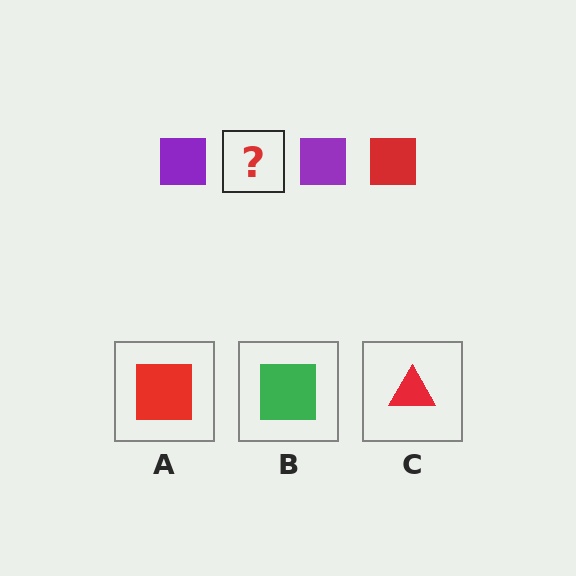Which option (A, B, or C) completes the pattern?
A.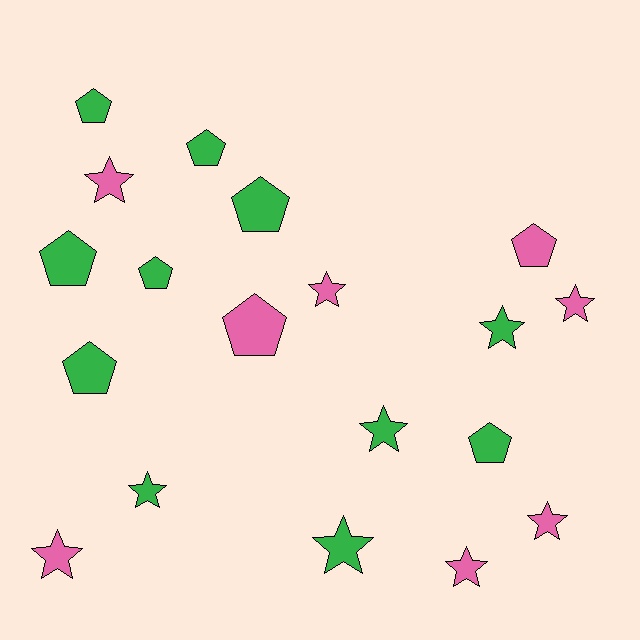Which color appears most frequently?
Green, with 11 objects.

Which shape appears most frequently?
Star, with 10 objects.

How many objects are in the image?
There are 19 objects.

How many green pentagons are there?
There are 7 green pentagons.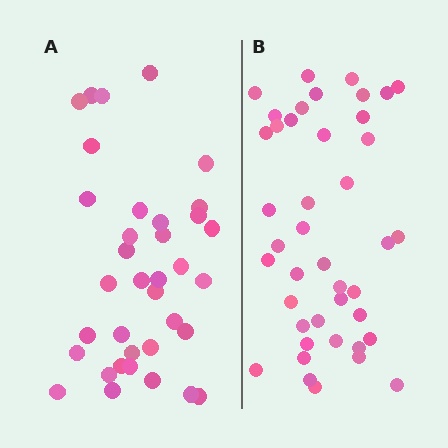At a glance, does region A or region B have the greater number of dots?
Region B (the right region) has more dots.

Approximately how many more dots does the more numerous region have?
Region B has about 6 more dots than region A.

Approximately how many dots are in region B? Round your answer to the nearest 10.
About 40 dots. (The exact count is 42, which rounds to 40.)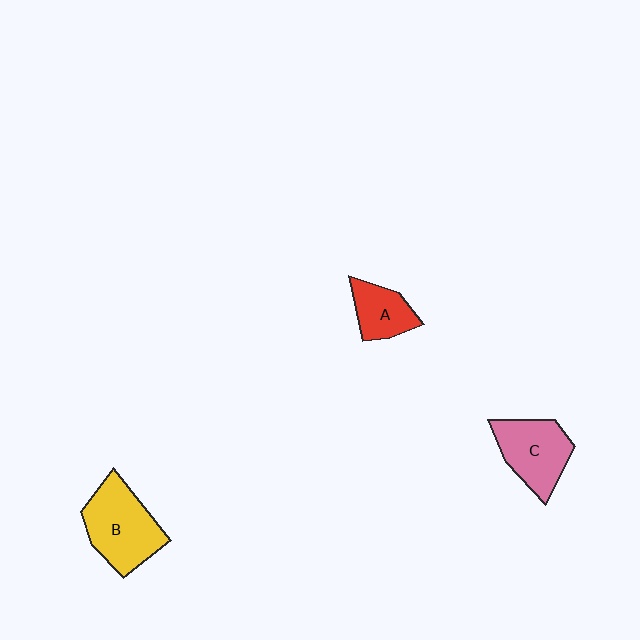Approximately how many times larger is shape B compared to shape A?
Approximately 1.8 times.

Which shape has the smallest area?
Shape A (red).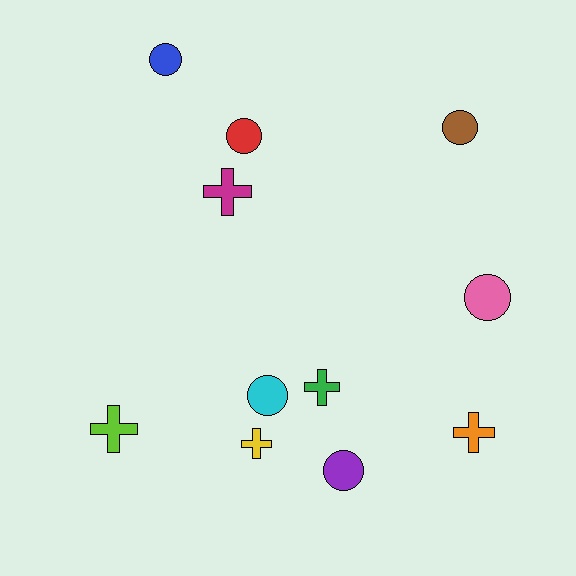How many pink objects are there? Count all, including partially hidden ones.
There is 1 pink object.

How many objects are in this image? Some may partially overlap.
There are 11 objects.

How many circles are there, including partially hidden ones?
There are 6 circles.